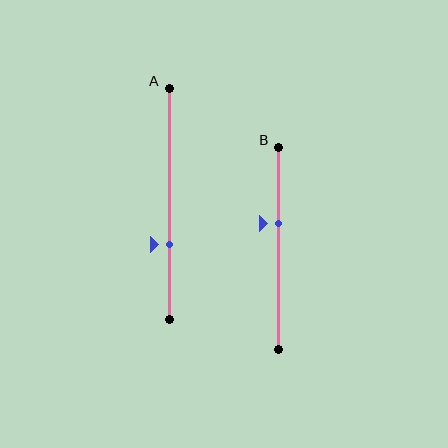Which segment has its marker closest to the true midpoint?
Segment B has its marker closest to the true midpoint.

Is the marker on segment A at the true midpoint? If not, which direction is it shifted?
No, the marker on segment A is shifted downward by about 17% of the segment length.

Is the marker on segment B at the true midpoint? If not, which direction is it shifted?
No, the marker on segment B is shifted upward by about 12% of the segment length.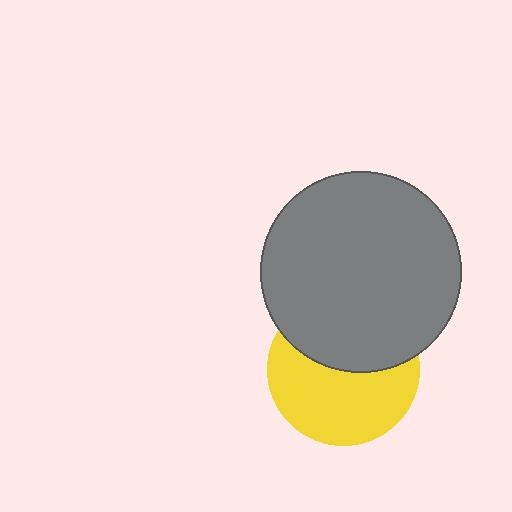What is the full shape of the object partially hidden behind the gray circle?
The partially hidden object is a yellow circle.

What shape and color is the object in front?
The object in front is a gray circle.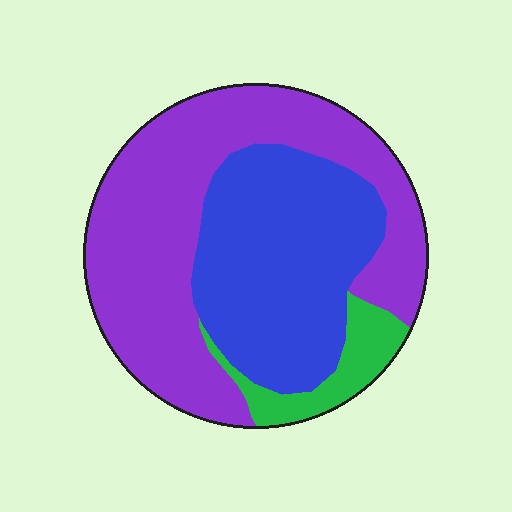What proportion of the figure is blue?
Blue takes up about three eighths (3/8) of the figure.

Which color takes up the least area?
Green, at roughly 10%.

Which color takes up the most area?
Purple, at roughly 55%.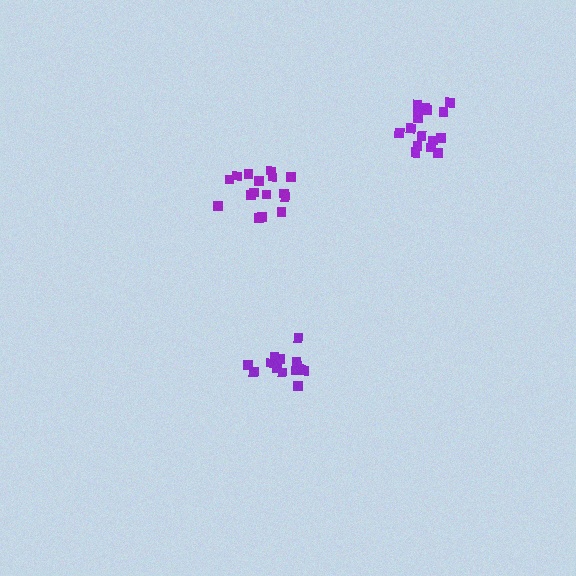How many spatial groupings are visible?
There are 3 spatial groupings.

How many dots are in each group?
Group 1: 16 dots, Group 2: 14 dots, Group 3: 16 dots (46 total).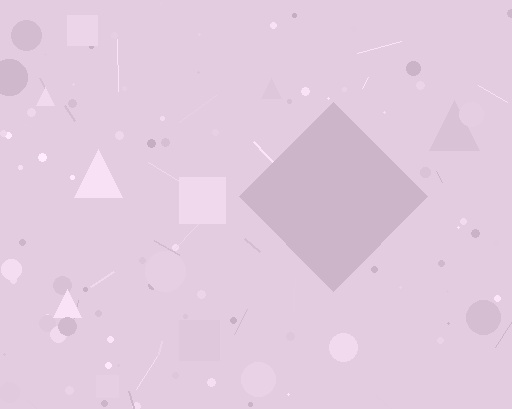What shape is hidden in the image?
A diamond is hidden in the image.